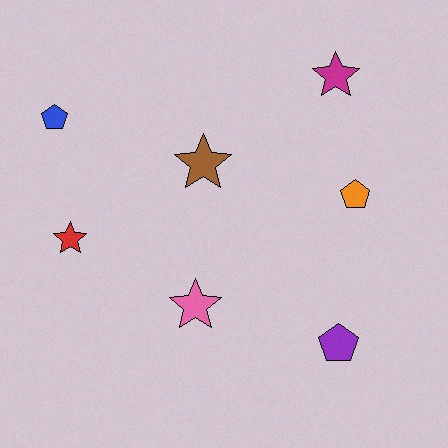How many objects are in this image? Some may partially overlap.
There are 7 objects.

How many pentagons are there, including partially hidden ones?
There are 3 pentagons.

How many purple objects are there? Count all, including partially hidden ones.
There is 1 purple object.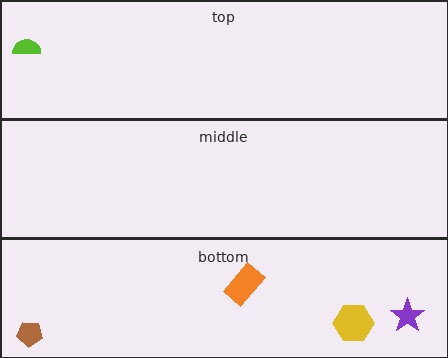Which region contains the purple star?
The bottom region.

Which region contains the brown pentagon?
The bottom region.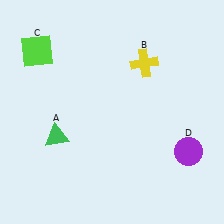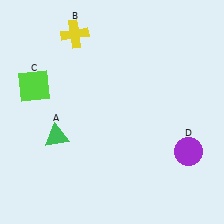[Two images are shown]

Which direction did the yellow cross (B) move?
The yellow cross (B) moved left.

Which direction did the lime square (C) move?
The lime square (C) moved down.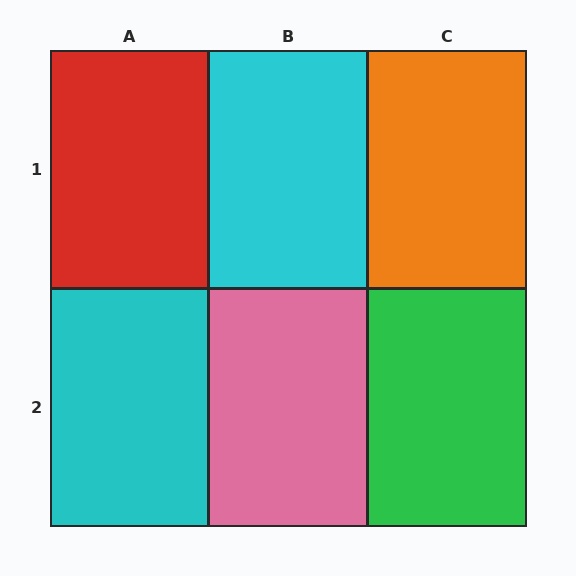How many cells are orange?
1 cell is orange.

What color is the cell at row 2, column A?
Cyan.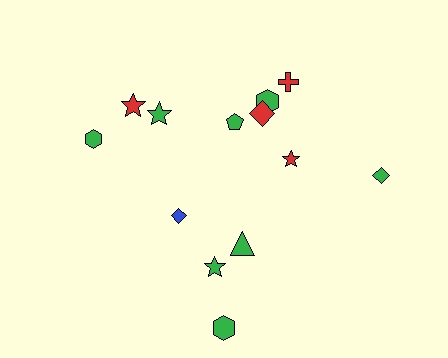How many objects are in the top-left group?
There are 3 objects.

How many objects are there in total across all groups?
There are 13 objects.